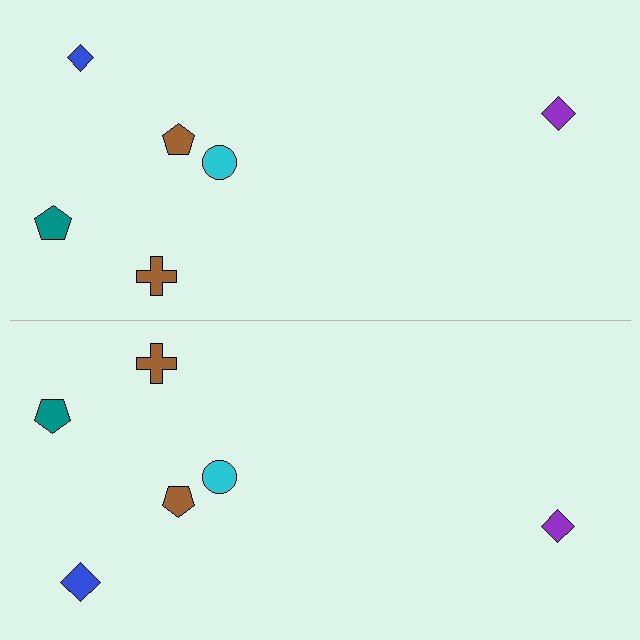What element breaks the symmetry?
The blue diamond on the bottom side has a different size than its mirror counterpart.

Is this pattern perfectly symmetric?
No, the pattern is not perfectly symmetric. The blue diamond on the bottom side has a different size than its mirror counterpart.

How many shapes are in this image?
There are 12 shapes in this image.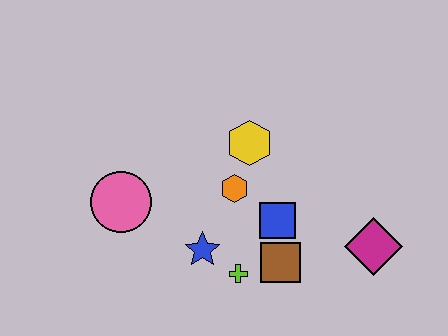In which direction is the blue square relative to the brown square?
The blue square is above the brown square.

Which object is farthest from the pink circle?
The magenta diamond is farthest from the pink circle.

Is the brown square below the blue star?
Yes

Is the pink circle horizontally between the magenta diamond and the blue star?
No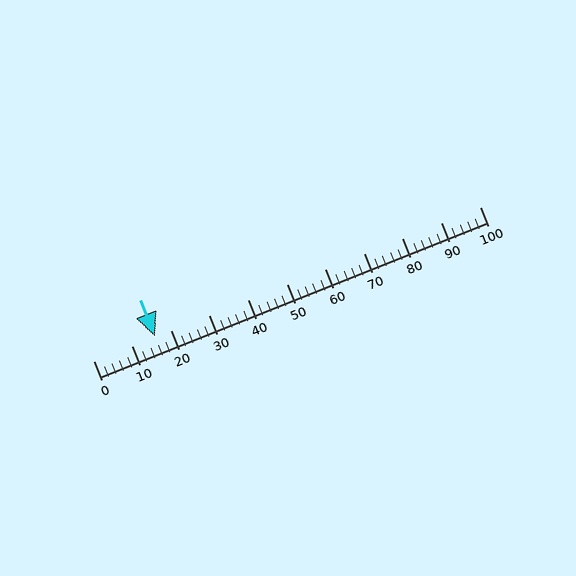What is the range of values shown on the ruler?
The ruler shows values from 0 to 100.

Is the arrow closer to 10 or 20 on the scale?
The arrow is closer to 20.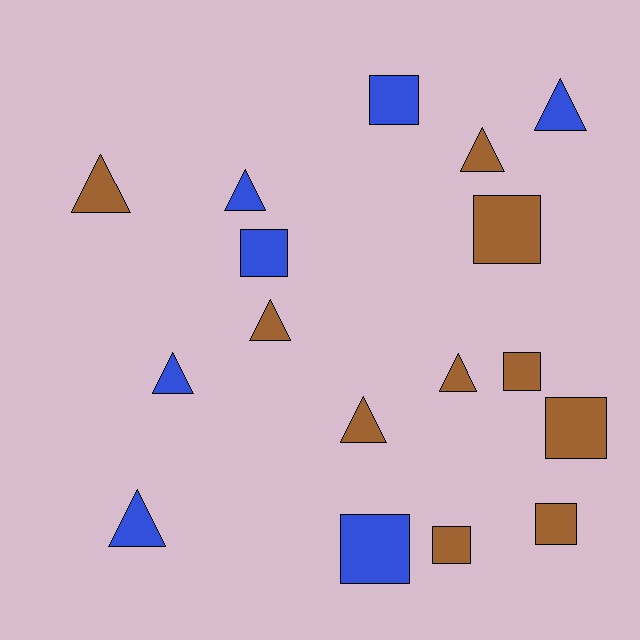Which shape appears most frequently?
Triangle, with 9 objects.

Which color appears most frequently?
Brown, with 10 objects.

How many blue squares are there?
There are 3 blue squares.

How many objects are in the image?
There are 17 objects.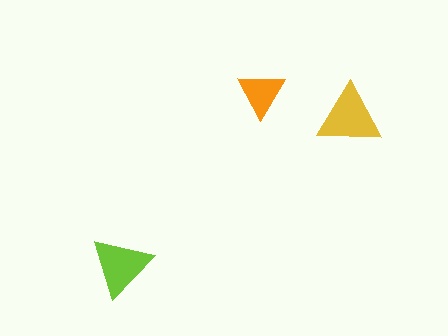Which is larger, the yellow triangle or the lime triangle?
The yellow one.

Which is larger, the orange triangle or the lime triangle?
The lime one.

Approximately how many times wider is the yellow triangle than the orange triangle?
About 1.5 times wider.